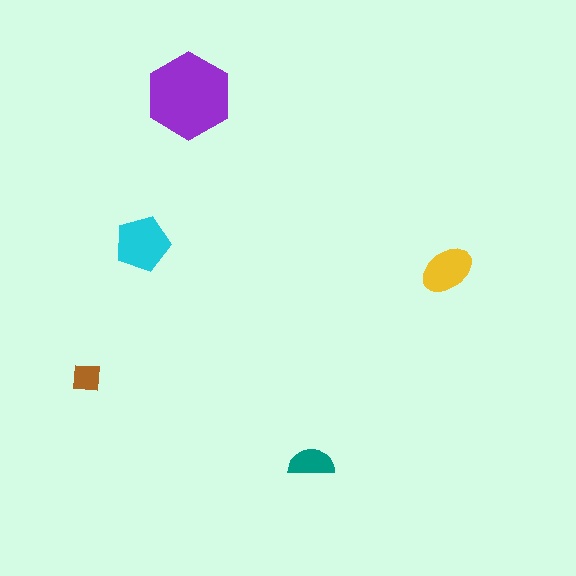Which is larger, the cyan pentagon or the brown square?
The cyan pentagon.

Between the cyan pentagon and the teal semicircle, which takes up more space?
The cyan pentagon.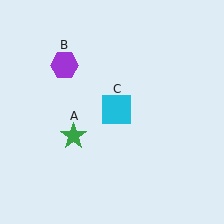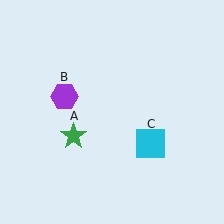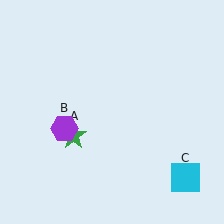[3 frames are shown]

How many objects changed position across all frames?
2 objects changed position: purple hexagon (object B), cyan square (object C).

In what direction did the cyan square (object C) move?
The cyan square (object C) moved down and to the right.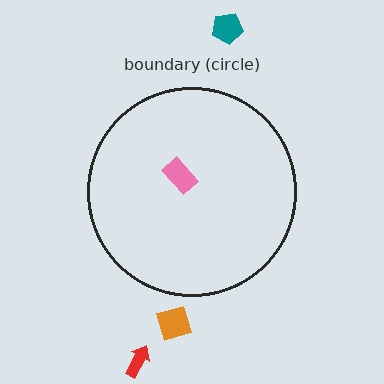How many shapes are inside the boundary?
1 inside, 3 outside.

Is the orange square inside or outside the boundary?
Outside.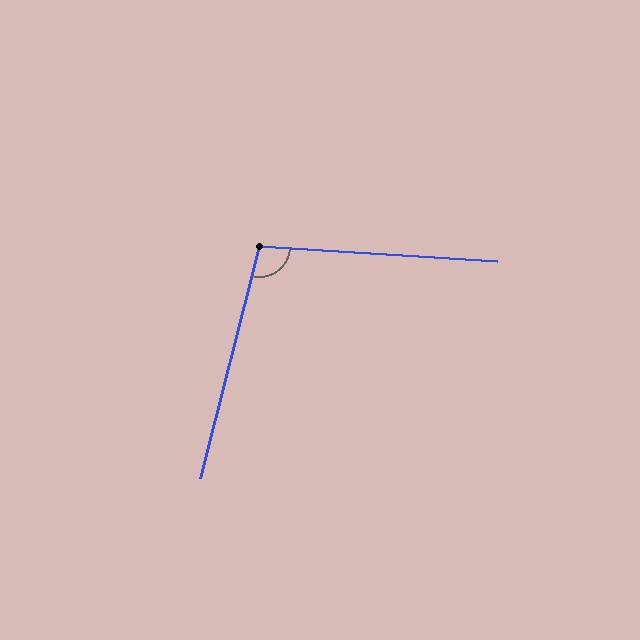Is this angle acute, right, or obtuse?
It is obtuse.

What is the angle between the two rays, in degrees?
Approximately 101 degrees.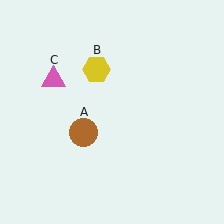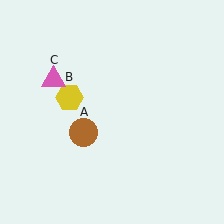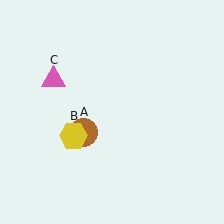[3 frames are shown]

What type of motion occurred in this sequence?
The yellow hexagon (object B) rotated counterclockwise around the center of the scene.